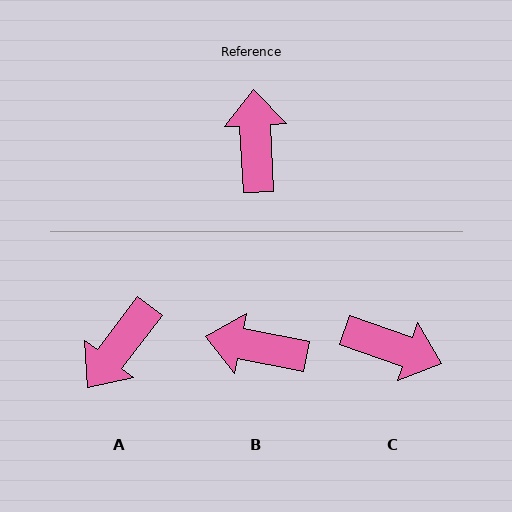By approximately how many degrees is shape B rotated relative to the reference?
Approximately 76 degrees counter-clockwise.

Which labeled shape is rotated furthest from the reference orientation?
A, about 140 degrees away.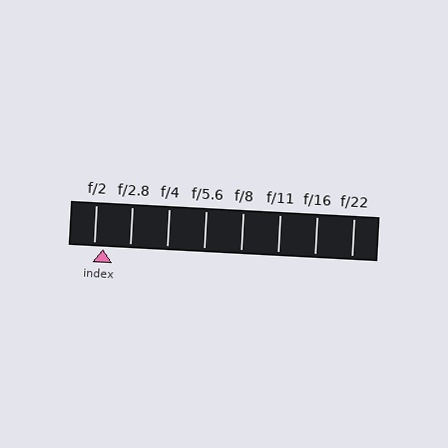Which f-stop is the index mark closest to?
The index mark is closest to f/2.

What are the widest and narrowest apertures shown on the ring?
The widest aperture shown is f/2 and the narrowest is f/22.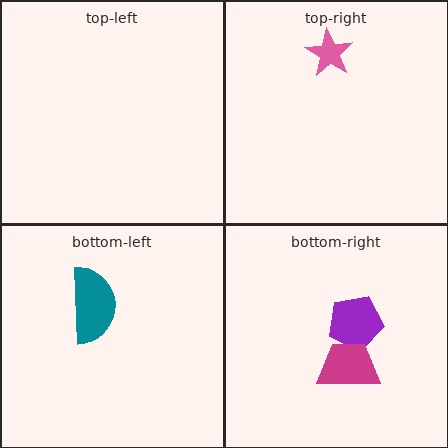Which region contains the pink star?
The top-right region.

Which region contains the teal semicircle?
The bottom-left region.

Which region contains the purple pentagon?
The bottom-right region.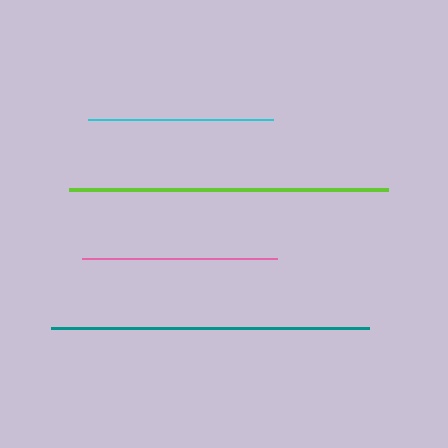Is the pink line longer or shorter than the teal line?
The teal line is longer than the pink line.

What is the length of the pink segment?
The pink segment is approximately 195 pixels long.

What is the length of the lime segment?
The lime segment is approximately 319 pixels long.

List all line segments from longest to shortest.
From longest to shortest: lime, teal, pink, cyan.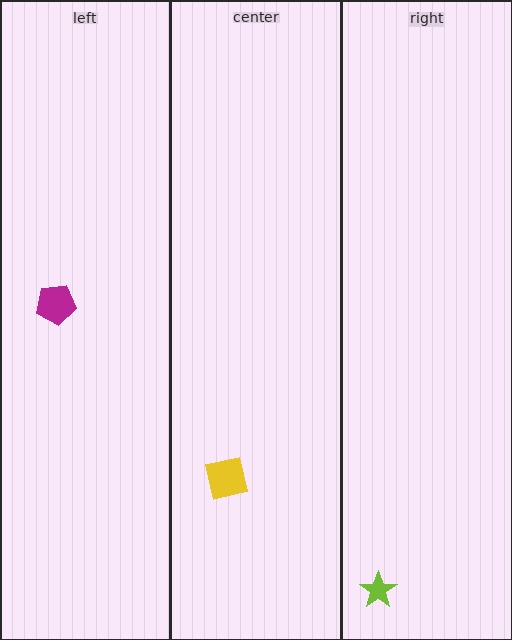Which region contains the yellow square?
The center region.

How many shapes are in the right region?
1.